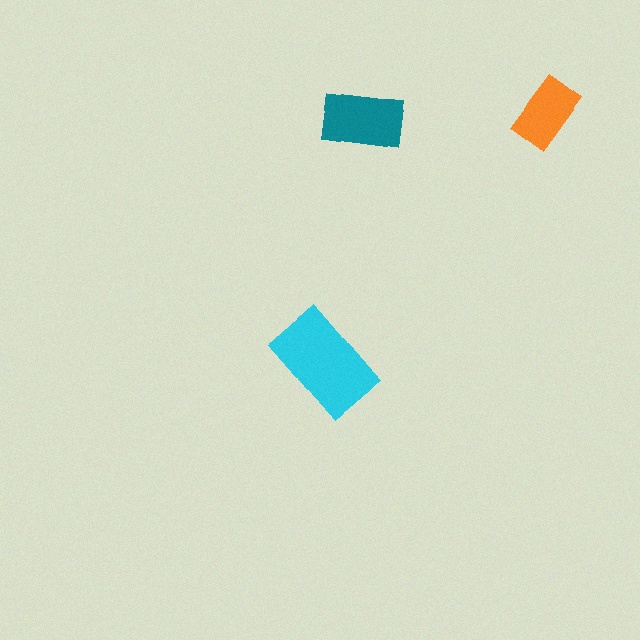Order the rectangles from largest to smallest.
the cyan one, the teal one, the orange one.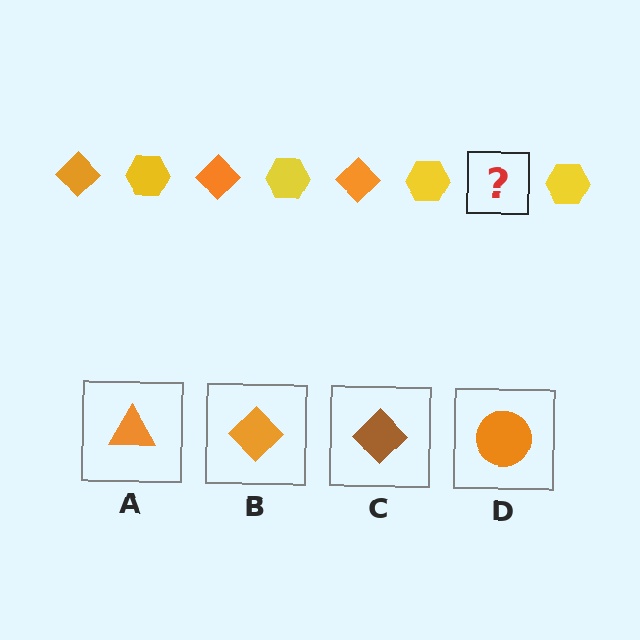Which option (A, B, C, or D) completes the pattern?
B.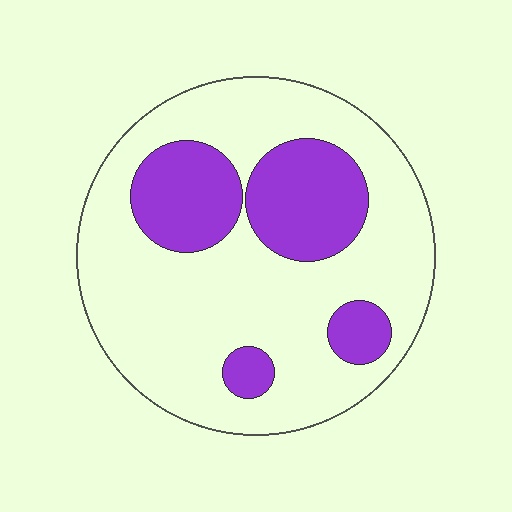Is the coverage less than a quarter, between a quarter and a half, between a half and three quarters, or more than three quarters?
Between a quarter and a half.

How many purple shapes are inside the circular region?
4.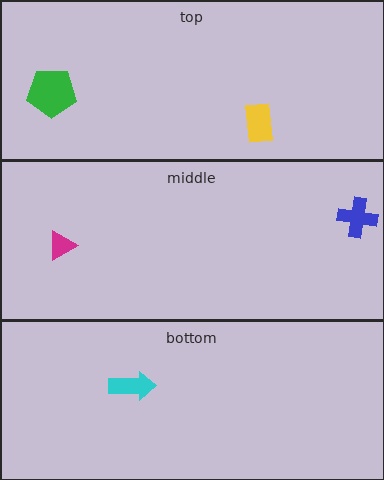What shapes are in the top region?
The green pentagon, the yellow rectangle.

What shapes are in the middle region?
The magenta triangle, the blue cross.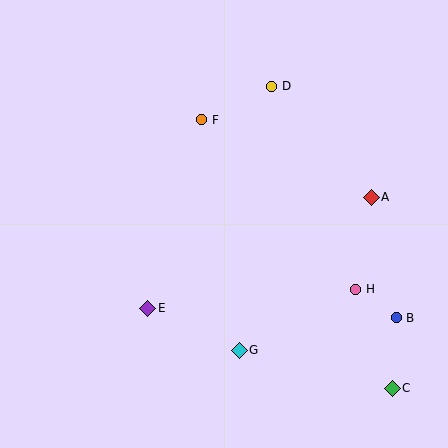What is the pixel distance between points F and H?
The distance between F and H is 229 pixels.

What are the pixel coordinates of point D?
Point D is at (272, 86).